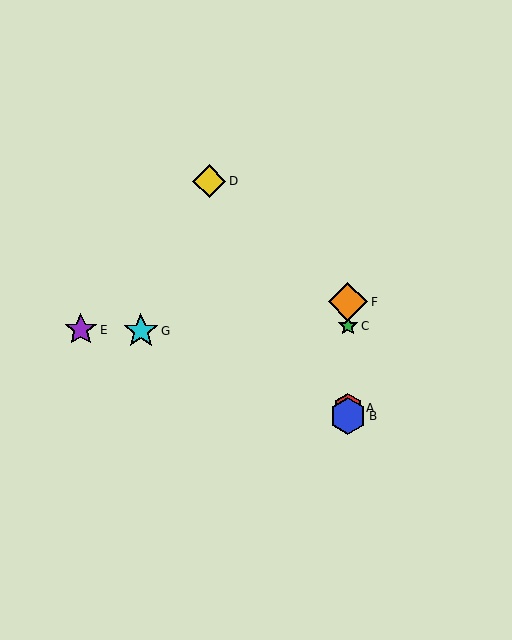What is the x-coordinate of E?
Object E is at x≈81.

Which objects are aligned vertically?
Objects A, B, C, F are aligned vertically.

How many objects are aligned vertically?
4 objects (A, B, C, F) are aligned vertically.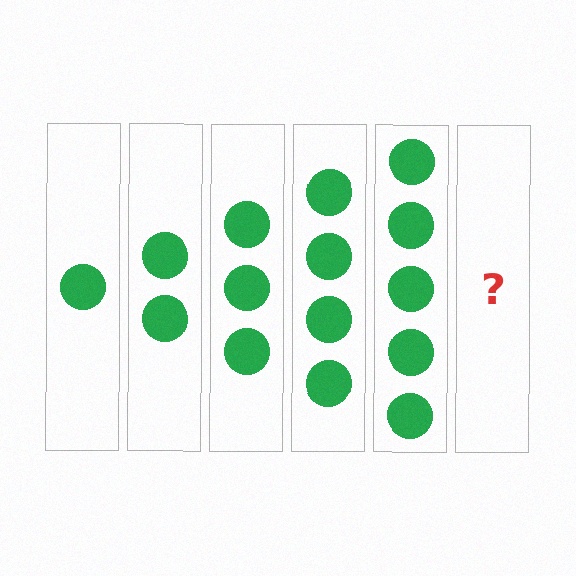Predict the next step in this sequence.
The next step is 6 circles.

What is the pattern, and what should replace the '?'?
The pattern is that each step adds one more circle. The '?' should be 6 circles.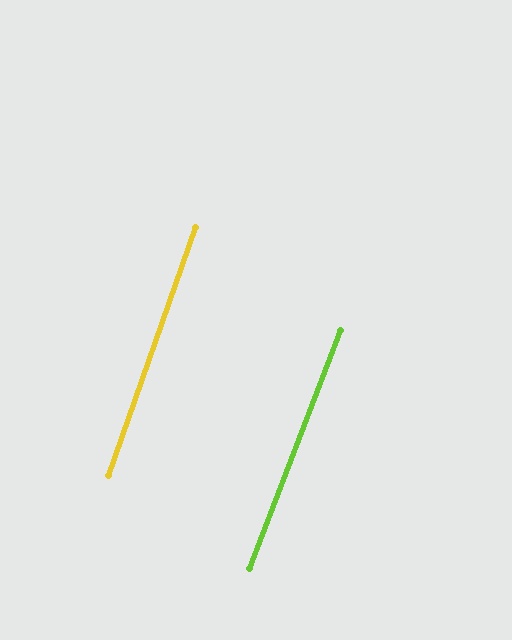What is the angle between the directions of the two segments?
Approximately 2 degrees.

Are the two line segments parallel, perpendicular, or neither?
Parallel — their directions differ by only 1.6°.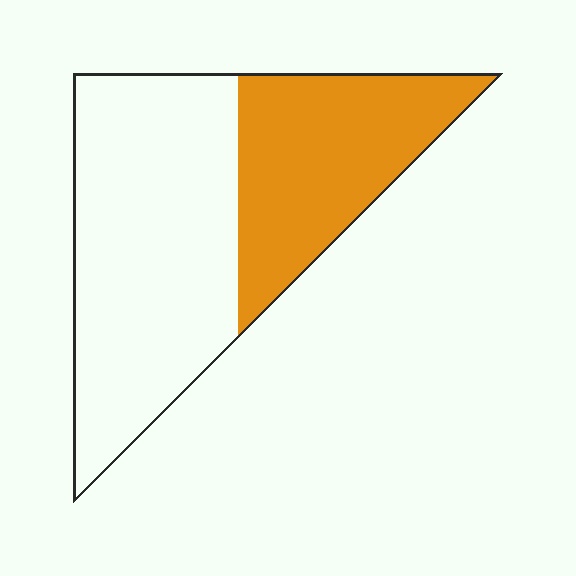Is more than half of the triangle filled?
No.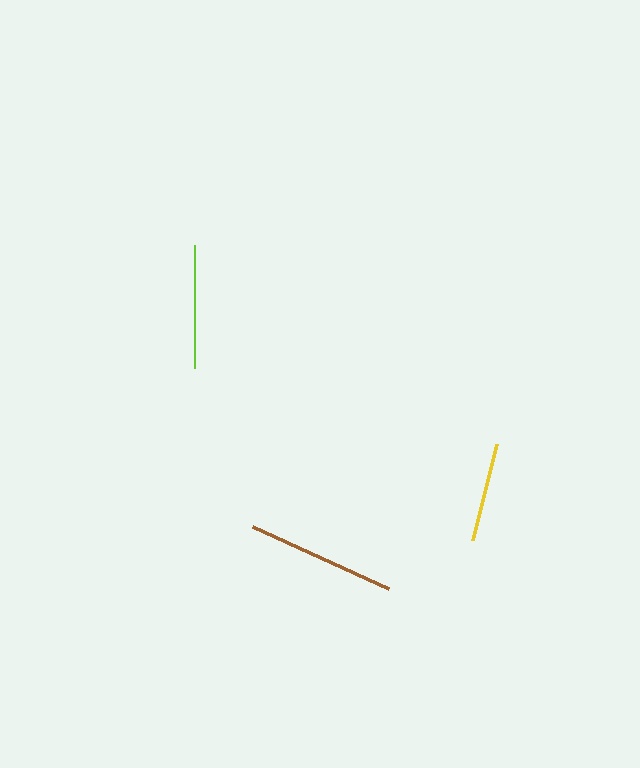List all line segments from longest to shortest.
From longest to shortest: brown, lime, yellow.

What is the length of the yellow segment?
The yellow segment is approximately 98 pixels long.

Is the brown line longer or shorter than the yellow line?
The brown line is longer than the yellow line.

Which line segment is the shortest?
The yellow line is the shortest at approximately 98 pixels.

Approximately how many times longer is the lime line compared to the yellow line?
The lime line is approximately 1.3 times the length of the yellow line.